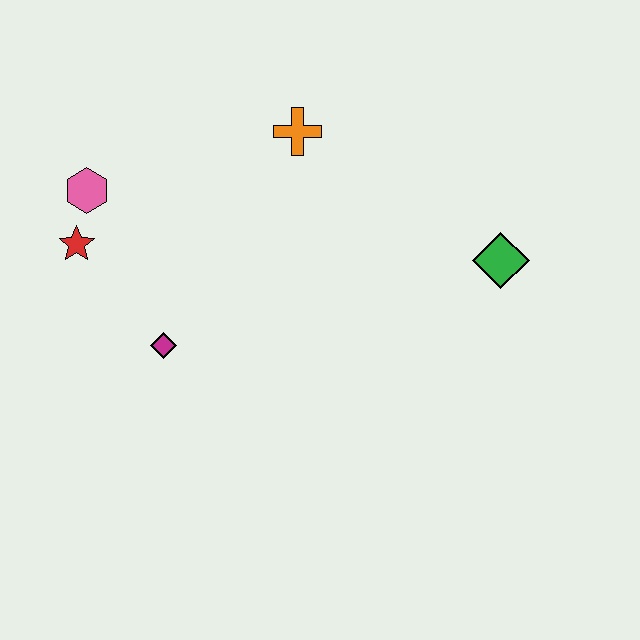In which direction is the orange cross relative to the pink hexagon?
The orange cross is to the right of the pink hexagon.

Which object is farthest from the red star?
The green diamond is farthest from the red star.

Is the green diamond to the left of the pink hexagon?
No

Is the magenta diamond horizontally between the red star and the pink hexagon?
No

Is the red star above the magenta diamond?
Yes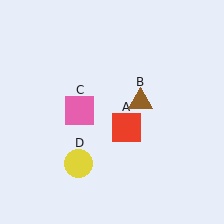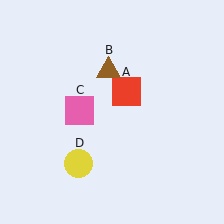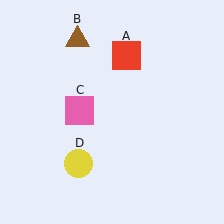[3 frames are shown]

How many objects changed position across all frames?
2 objects changed position: red square (object A), brown triangle (object B).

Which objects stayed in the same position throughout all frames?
Pink square (object C) and yellow circle (object D) remained stationary.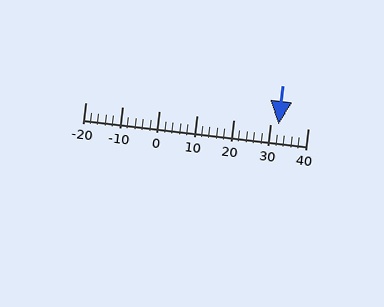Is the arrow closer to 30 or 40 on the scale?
The arrow is closer to 30.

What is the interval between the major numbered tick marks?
The major tick marks are spaced 10 units apart.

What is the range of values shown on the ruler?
The ruler shows values from -20 to 40.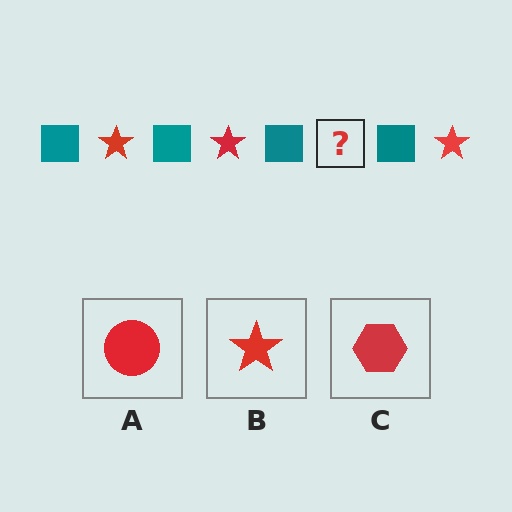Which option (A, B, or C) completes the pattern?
B.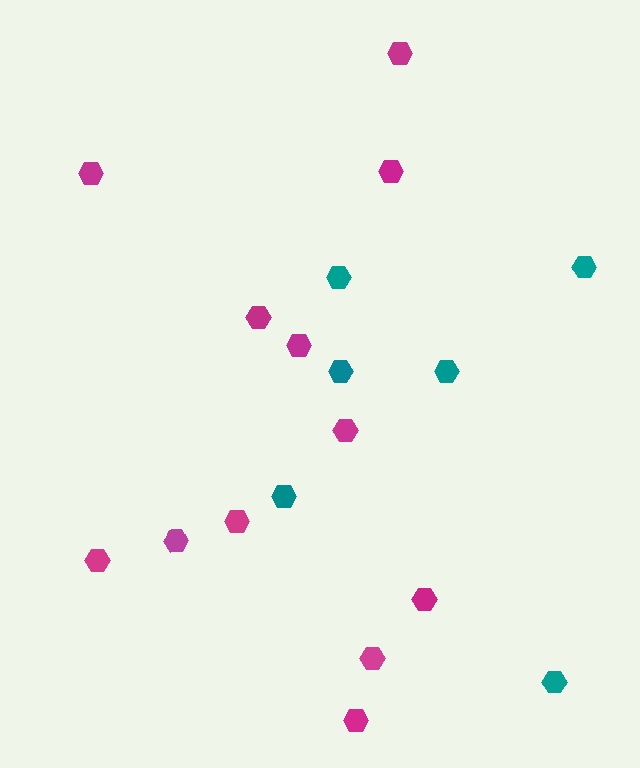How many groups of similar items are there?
There are 2 groups: one group of magenta hexagons (12) and one group of teal hexagons (6).